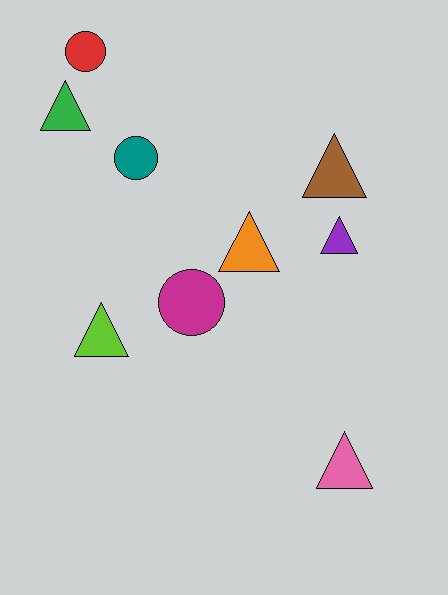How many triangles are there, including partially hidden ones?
There are 6 triangles.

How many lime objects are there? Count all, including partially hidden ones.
There is 1 lime object.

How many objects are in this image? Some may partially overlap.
There are 9 objects.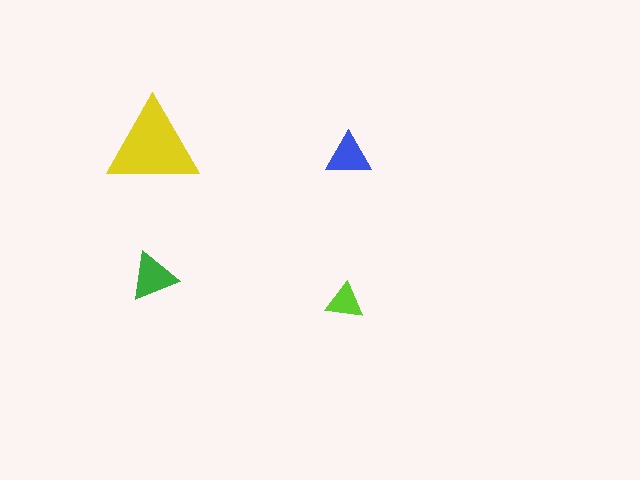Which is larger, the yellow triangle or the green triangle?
The yellow one.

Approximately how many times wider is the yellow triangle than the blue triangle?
About 2 times wider.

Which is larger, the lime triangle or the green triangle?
The green one.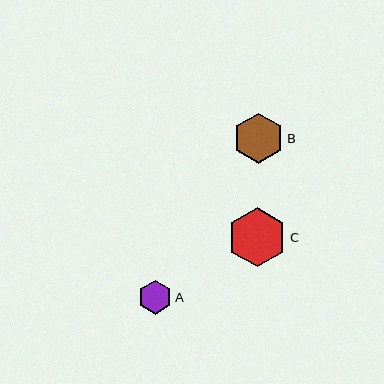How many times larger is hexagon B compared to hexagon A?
Hexagon B is approximately 1.5 times the size of hexagon A.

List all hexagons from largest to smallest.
From largest to smallest: C, B, A.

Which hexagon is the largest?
Hexagon C is the largest with a size of approximately 60 pixels.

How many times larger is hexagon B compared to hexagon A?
Hexagon B is approximately 1.5 times the size of hexagon A.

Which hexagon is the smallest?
Hexagon A is the smallest with a size of approximately 34 pixels.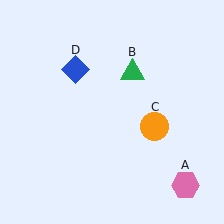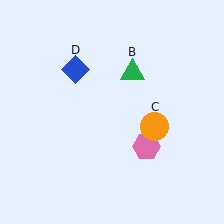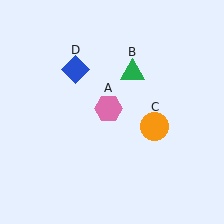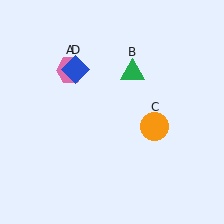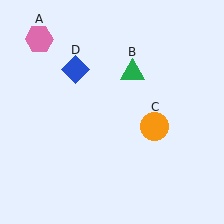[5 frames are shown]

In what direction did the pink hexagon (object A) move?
The pink hexagon (object A) moved up and to the left.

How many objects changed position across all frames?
1 object changed position: pink hexagon (object A).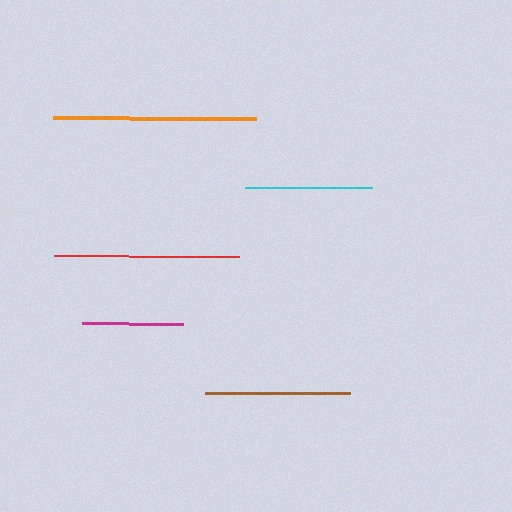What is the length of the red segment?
The red segment is approximately 185 pixels long.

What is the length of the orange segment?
The orange segment is approximately 204 pixels long.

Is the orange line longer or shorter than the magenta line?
The orange line is longer than the magenta line.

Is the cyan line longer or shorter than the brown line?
The brown line is longer than the cyan line.